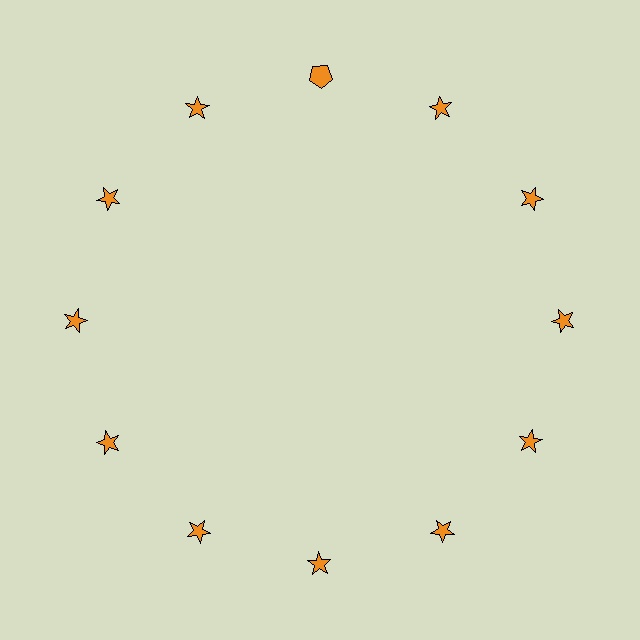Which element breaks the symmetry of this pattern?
The orange pentagon at roughly the 12 o'clock position breaks the symmetry. All other shapes are orange stars.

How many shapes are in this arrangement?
There are 12 shapes arranged in a ring pattern.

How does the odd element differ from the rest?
It has a different shape: pentagon instead of star.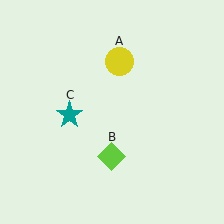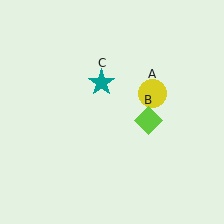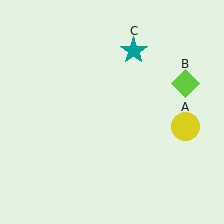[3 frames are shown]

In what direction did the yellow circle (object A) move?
The yellow circle (object A) moved down and to the right.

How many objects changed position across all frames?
3 objects changed position: yellow circle (object A), lime diamond (object B), teal star (object C).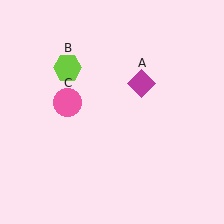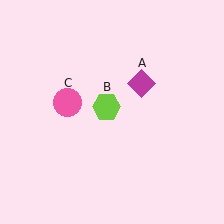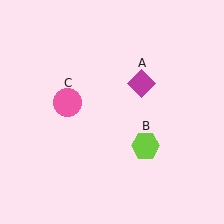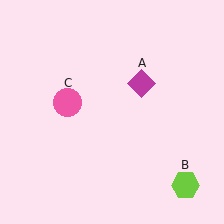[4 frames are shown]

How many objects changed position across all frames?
1 object changed position: lime hexagon (object B).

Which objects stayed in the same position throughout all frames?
Magenta diamond (object A) and pink circle (object C) remained stationary.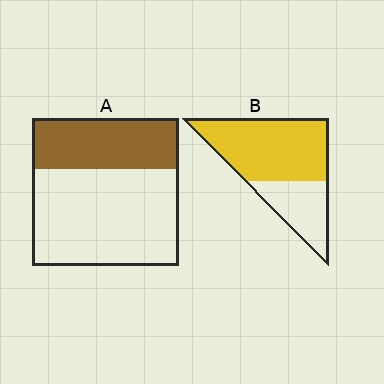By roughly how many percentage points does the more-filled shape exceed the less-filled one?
By roughly 30 percentage points (B over A).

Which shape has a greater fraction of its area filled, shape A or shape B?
Shape B.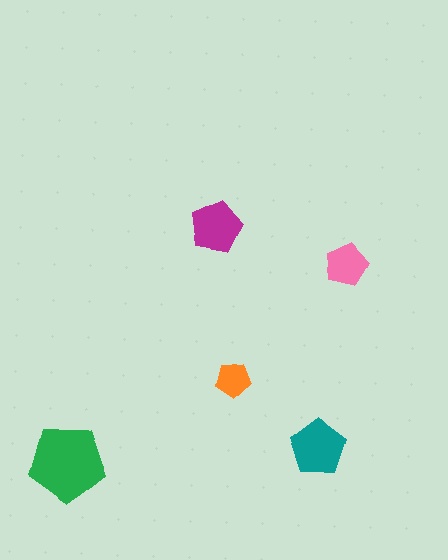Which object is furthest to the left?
The green pentagon is leftmost.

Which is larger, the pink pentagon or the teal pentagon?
The teal one.